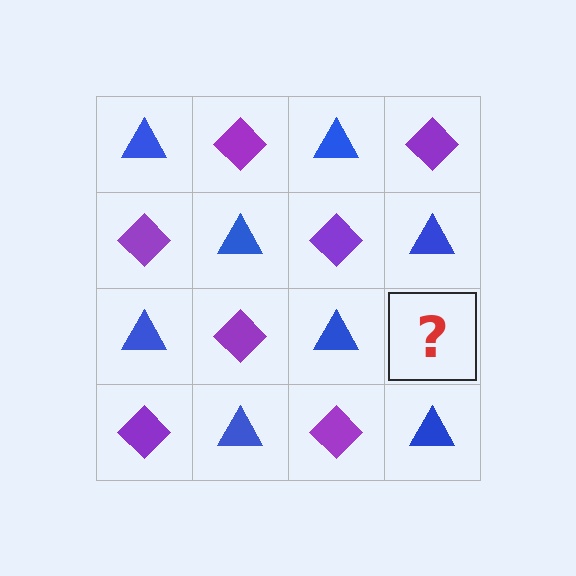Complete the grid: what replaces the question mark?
The question mark should be replaced with a purple diamond.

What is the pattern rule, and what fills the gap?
The rule is that it alternates blue triangle and purple diamond in a checkerboard pattern. The gap should be filled with a purple diamond.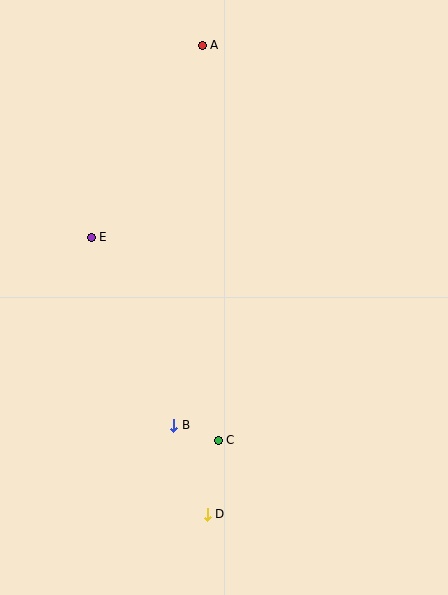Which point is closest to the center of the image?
Point B at (174, 425) is closest to the center.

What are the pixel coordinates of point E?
Point E is at (91, 237).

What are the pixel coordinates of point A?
Point A is at (202, 45).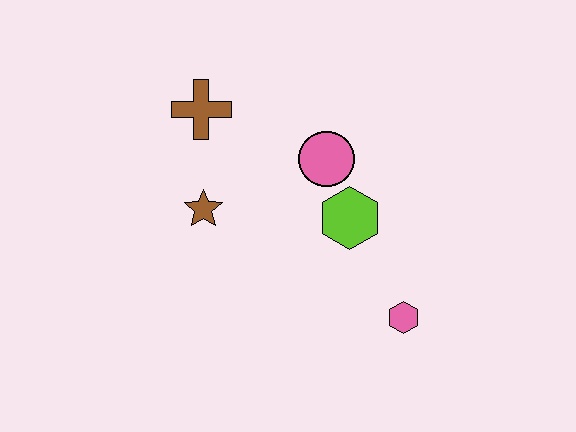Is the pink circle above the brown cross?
No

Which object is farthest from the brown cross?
The pink hexagon is farthest from the brown cross.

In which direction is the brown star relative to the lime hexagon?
The brown star is to the left of the lime hexagon.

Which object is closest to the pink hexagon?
The lime hexagon is closest to the pink hexagon.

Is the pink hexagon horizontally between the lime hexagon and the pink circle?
No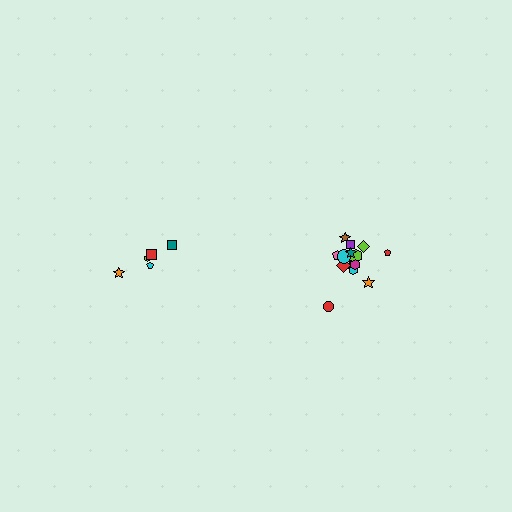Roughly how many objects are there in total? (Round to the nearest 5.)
Roughly 20 objects in total.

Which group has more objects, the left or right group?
The right group.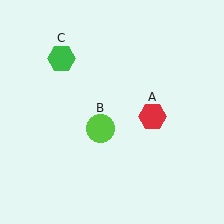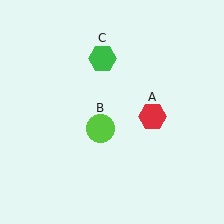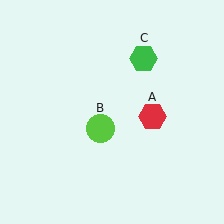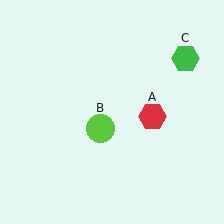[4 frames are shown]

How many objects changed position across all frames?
1 object changed position: green hexagon (object C).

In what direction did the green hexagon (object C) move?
The green hexagon (object C) moved right.